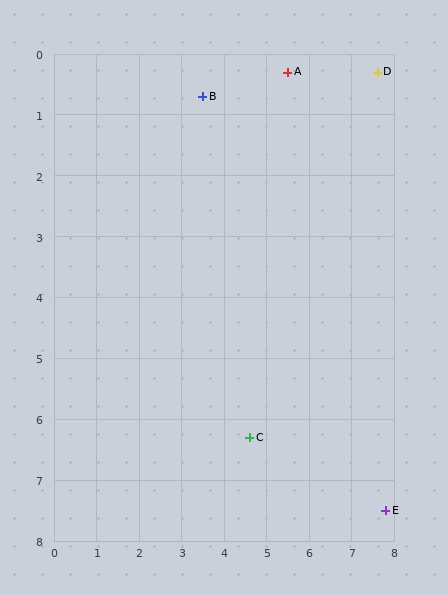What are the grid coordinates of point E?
Point E is at approximately (7.8, 7.5).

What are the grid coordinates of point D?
Point D is at approximately (7.6, 0.3).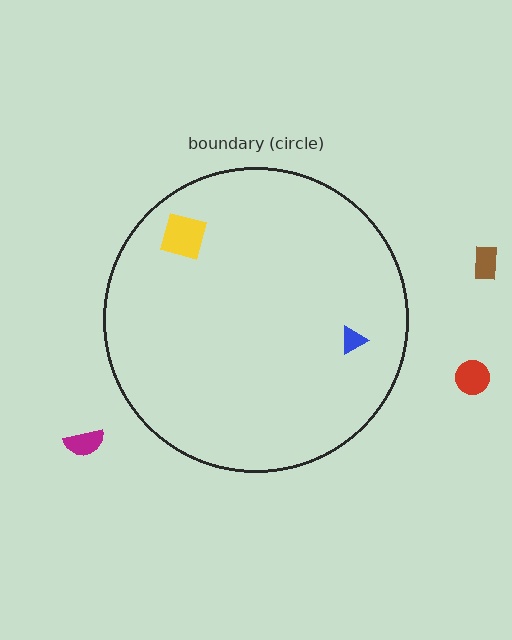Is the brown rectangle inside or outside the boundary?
Outside.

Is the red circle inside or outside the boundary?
Outside.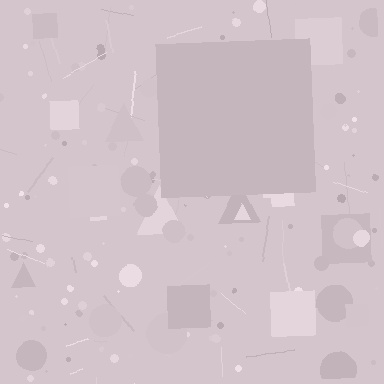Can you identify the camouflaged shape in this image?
The camouflaged shape is a square.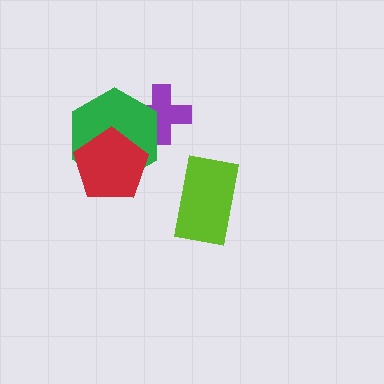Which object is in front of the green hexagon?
The red pentagon is in front of the green hexagon.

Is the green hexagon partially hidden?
Yes, it is partially covered by another shape.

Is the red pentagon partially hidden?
No, no other shape covers it.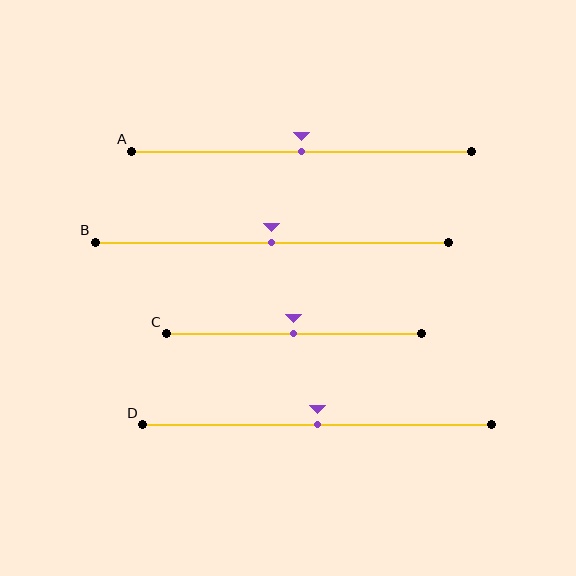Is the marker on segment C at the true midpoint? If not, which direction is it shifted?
Yes, the marker on segment C is at the true midpoint.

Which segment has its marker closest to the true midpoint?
Segment A has its marker closest to the true midpoint.